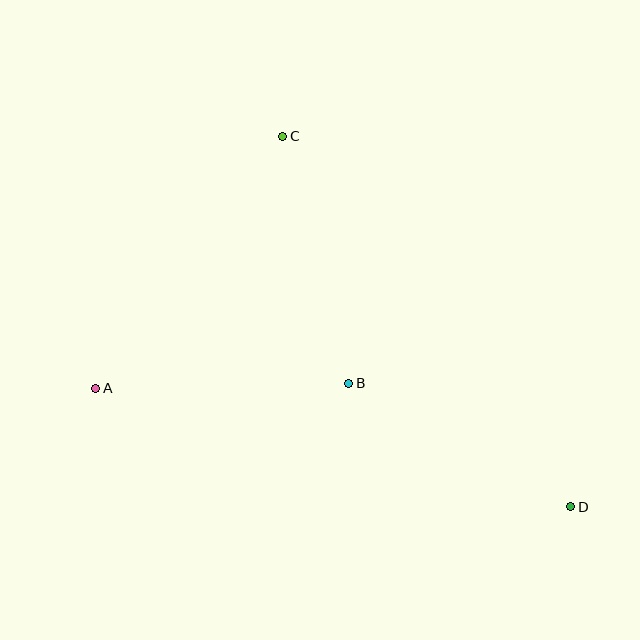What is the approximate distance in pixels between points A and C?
The distance between A and C is approximately 314 pixels.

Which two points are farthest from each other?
Points A and D are farthest from each other.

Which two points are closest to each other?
Points A and B are closest to each other.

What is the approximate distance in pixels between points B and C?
The distance between B and C is approximately 256 pixels.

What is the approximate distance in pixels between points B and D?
The distance between B and D is approximately 254 pixels.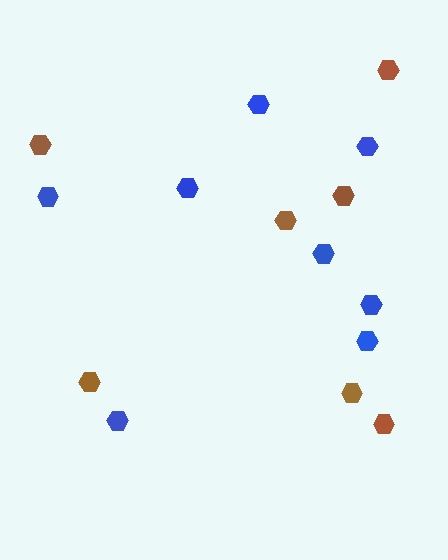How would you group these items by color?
There are 2 groups: one group of brown hexagons (7) and one group of blue hexagons (8).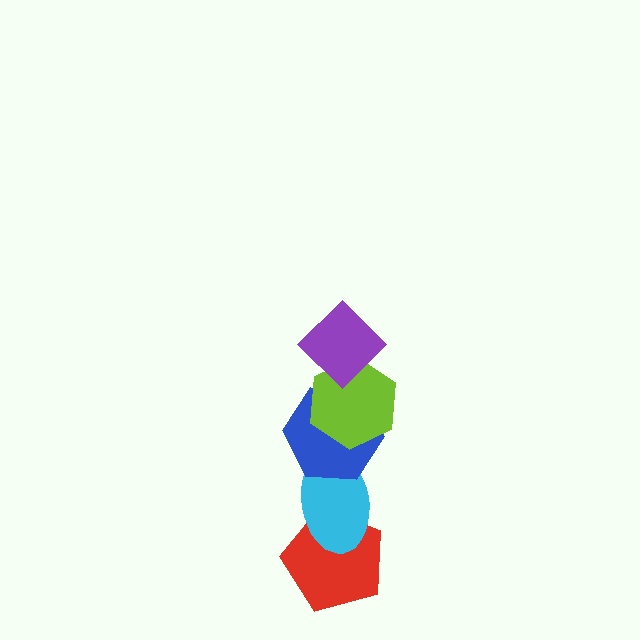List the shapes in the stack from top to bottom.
From top to bottom: the purple diamond, the lime hexagon, the blue hexagon, the cyan ellipse, the red pentagon.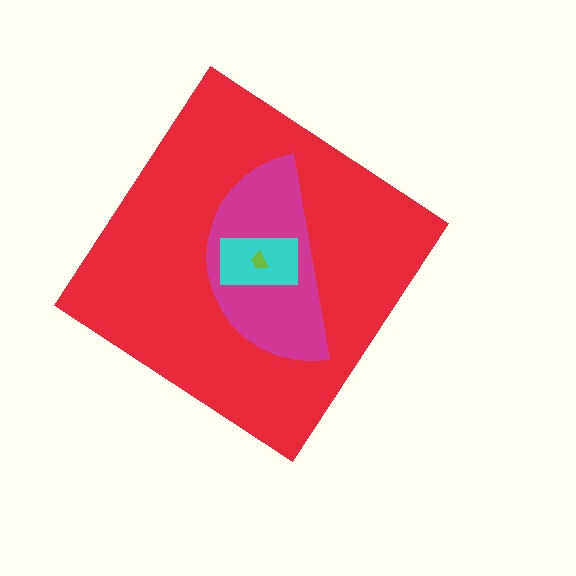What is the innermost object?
The lime trapezoid.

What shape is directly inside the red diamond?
The magenta semicircle.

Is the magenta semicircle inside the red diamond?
Yes.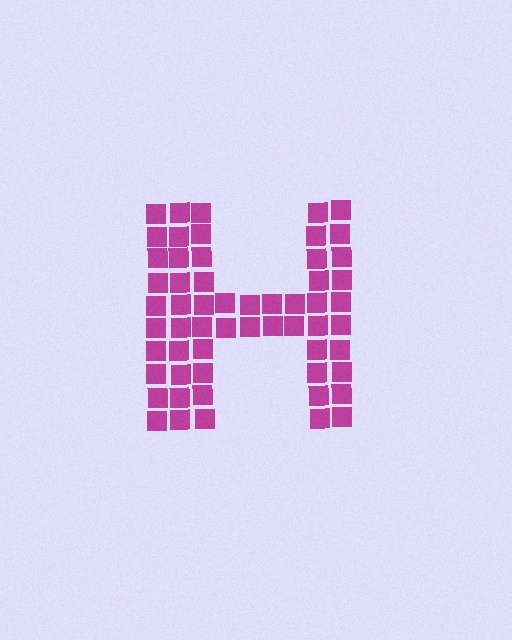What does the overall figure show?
The overall figure shows the letter H.